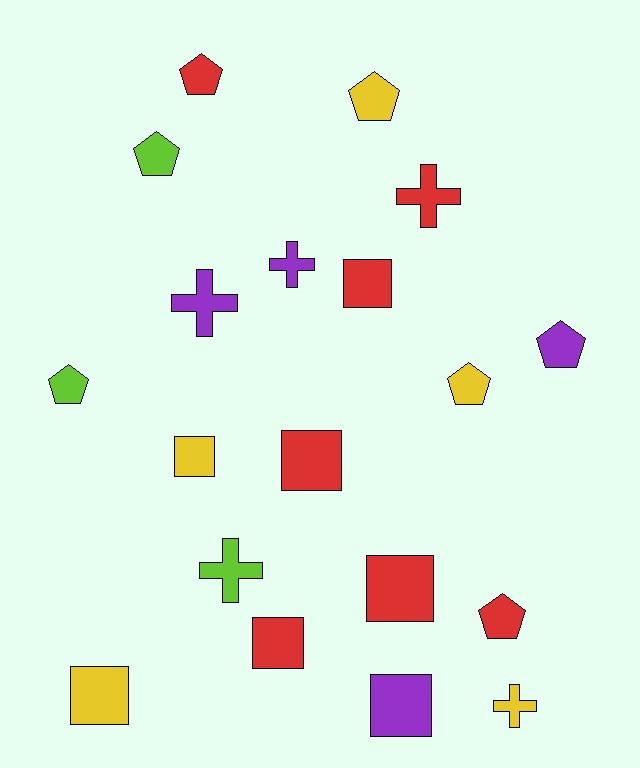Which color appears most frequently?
Red, with 7 objects.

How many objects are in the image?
There are 19 objects.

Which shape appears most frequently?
Square, with 7 objects.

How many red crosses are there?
There is 1 red cross.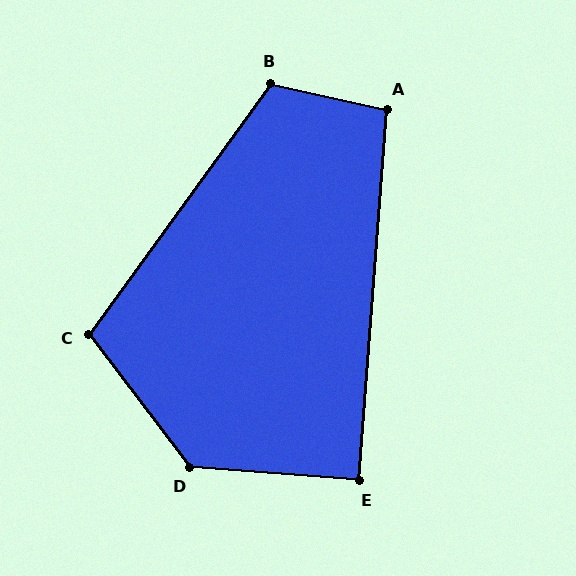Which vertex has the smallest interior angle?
E, at approximately 90 degrees.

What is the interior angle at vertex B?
Approximately 114 degrees (obtuse).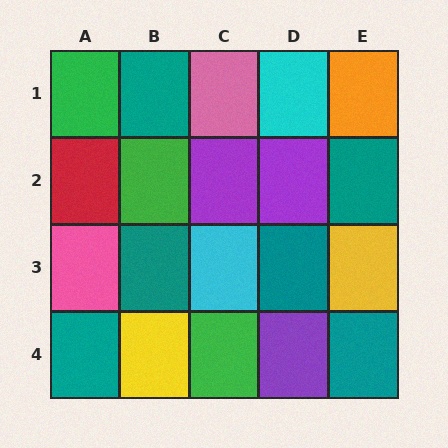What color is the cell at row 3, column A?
Pink.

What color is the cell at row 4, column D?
Purple.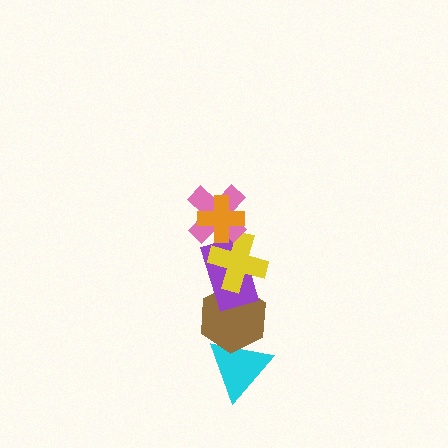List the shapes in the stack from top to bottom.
From top to bottom: the orange cross, the pink cross, the yellow cross, the purple rectangle, the brown hexagon, the cyan triangle.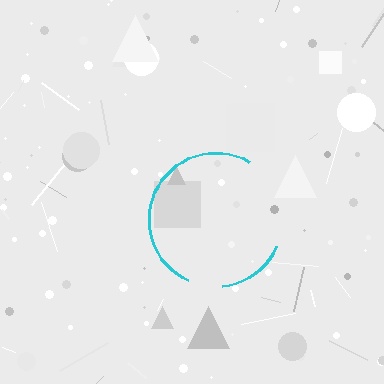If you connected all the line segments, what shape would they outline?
They would outline a circle.